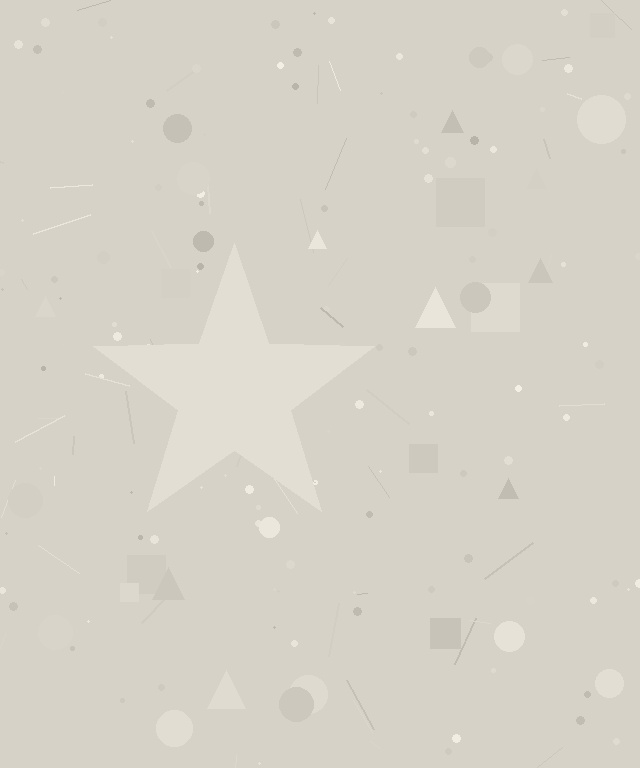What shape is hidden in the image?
A star is hidden in the image.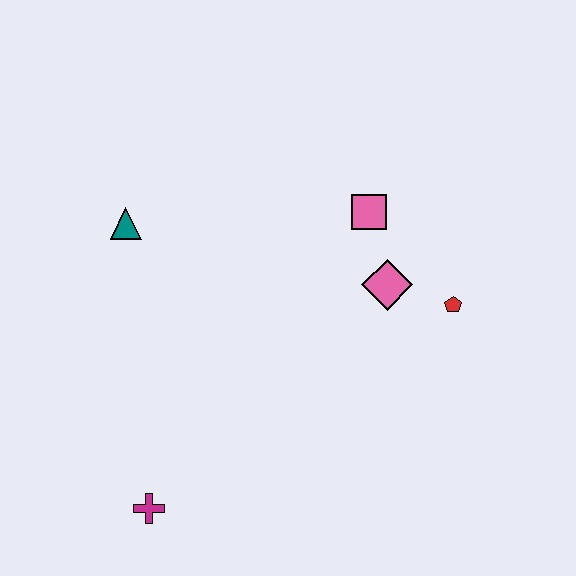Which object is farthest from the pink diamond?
The magenta cross is farthest from the pink diamond.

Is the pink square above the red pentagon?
Yes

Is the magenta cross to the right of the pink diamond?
No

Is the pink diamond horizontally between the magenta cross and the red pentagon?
Yes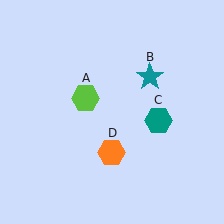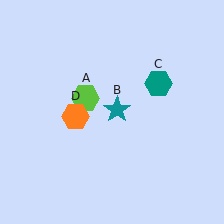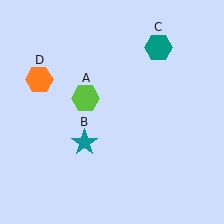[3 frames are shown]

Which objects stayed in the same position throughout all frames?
Lime hexagon (object A) remained stationary.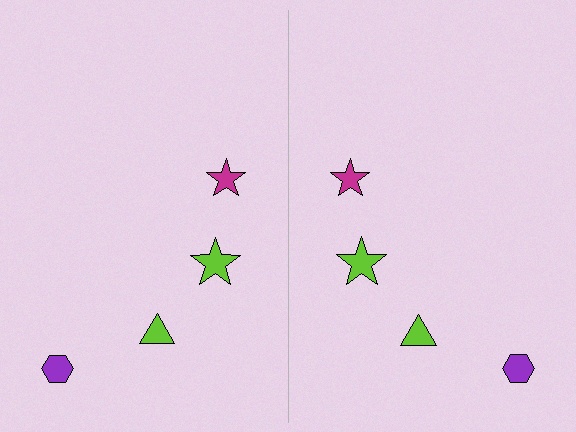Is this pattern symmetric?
Yes, this pattern has bilateral (reflection) symmetry.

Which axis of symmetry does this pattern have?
The pattern has a vertical axis of symmetry running through the center of the image.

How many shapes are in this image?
There are 8 shapes in this image.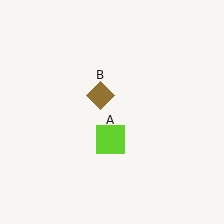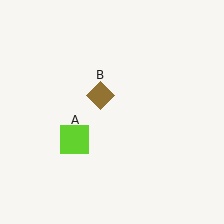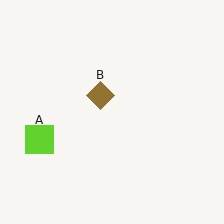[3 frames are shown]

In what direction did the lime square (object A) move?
The lime square (object A) moved left.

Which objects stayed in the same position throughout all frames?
Brown diamond (object B) remained stationary.